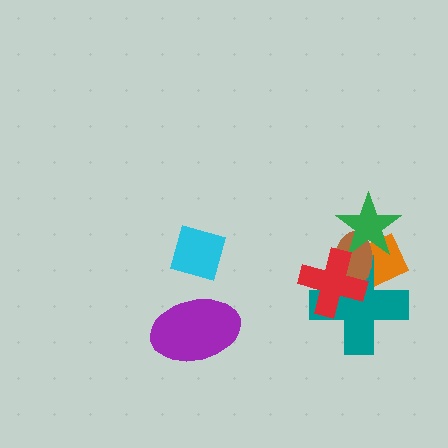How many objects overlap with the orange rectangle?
4 objects overlap with the orange rectangle.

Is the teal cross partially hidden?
Yes, it is partially covered by another shape.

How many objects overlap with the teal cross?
3 objects overlap with the teal cross.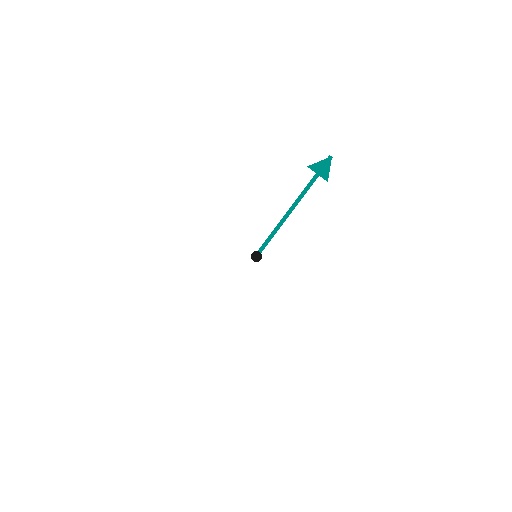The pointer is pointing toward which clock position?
Roughly 1 o'clock.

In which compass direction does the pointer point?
Northeast.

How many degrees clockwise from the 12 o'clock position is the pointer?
Approximately 37 degrees.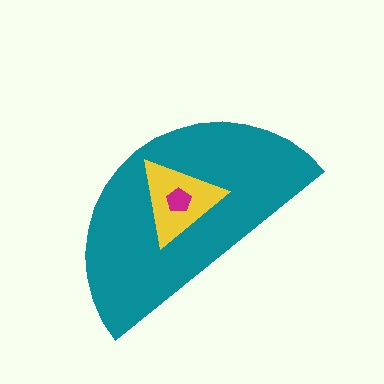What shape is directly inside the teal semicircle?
The yellow triangle.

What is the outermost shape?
The teal semicircle.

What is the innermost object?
The magenta pentagon.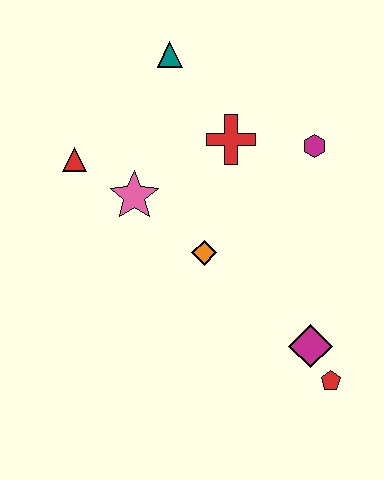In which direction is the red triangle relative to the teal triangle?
The red triangle is below the teal triangle.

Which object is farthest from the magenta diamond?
The teal triangle is farthest from the magenta diamond.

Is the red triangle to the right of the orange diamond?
No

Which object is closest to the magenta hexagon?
The red cross is closest to the magenta hexagon.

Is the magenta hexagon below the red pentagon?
No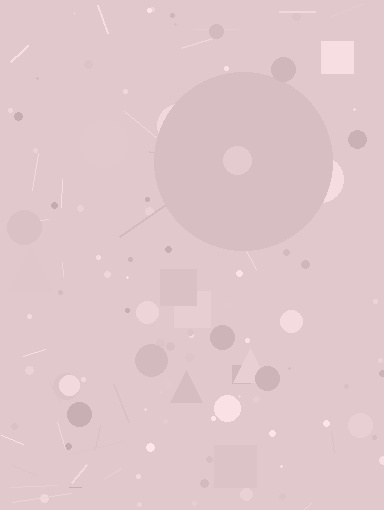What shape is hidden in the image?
A circle is hidden in the image.